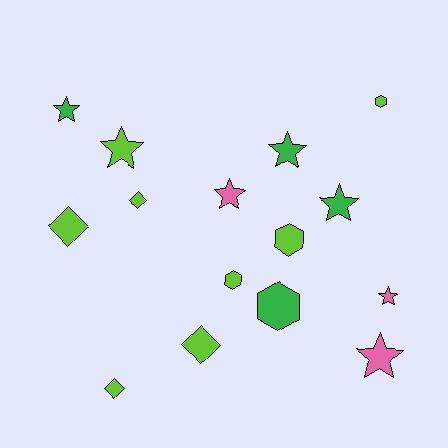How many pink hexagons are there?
There are no pink hexagons.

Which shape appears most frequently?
Star, with 7 objects.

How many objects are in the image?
There are 15 objects.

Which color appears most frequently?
Lime, with 8 objects.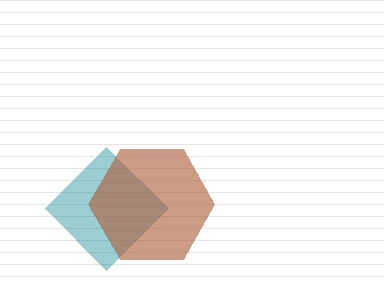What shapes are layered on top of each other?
The layered shapes are: a teal diamond, a brown hexagon.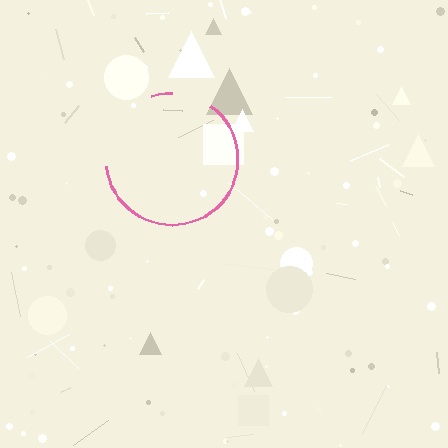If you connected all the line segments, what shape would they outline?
They would outline a circle.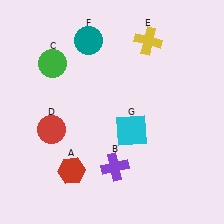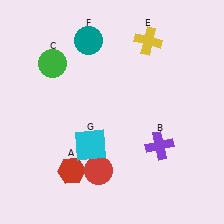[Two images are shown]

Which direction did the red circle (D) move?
The red circle (D) moved right.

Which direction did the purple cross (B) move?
The purple cross (B) moved right.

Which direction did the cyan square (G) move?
The cyan square (G) moved left.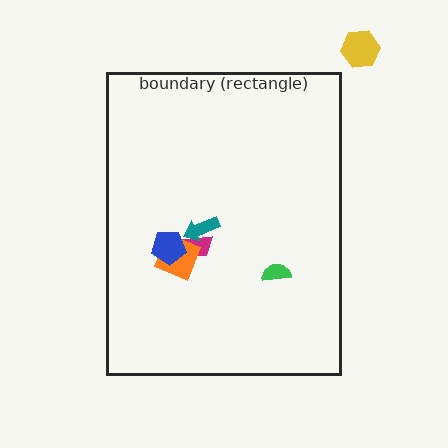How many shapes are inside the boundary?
5 inside, 1 outside.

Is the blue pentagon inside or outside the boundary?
Inside.